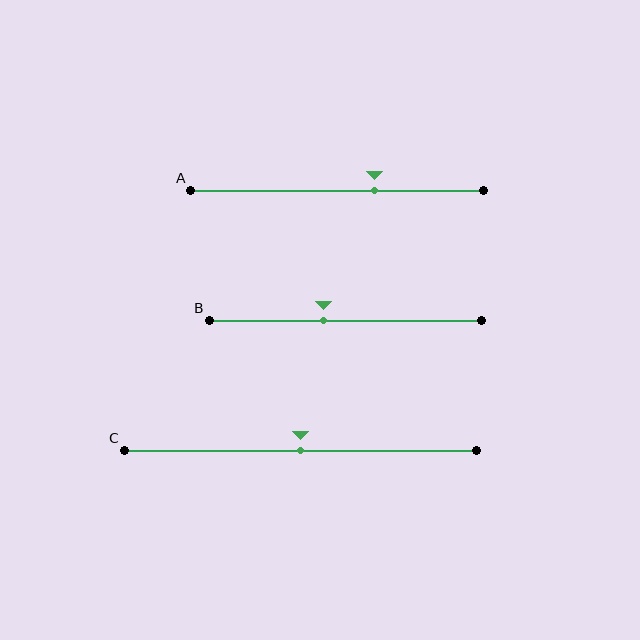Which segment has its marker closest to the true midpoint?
Segment C has its marker closest to the true midpoint.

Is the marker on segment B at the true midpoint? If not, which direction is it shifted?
No, the marker on segment B is shifted to the left by about 8% of the segment length.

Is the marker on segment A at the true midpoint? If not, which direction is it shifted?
No, the marker on segment A is shifted to the right by about 13% of the segment length.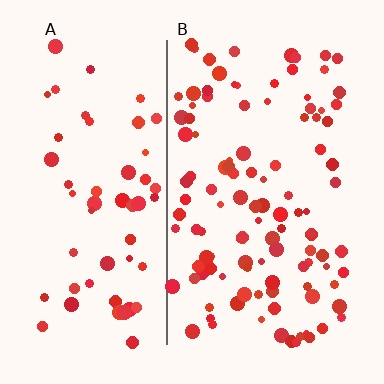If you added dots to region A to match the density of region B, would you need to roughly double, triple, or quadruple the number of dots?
Approximately double.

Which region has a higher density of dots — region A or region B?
B (the right).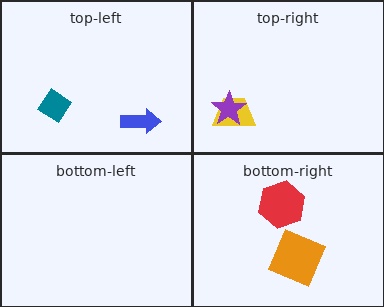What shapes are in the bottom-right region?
The red hexagon, the orange square.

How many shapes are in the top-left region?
2.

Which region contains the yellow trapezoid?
The top-right region.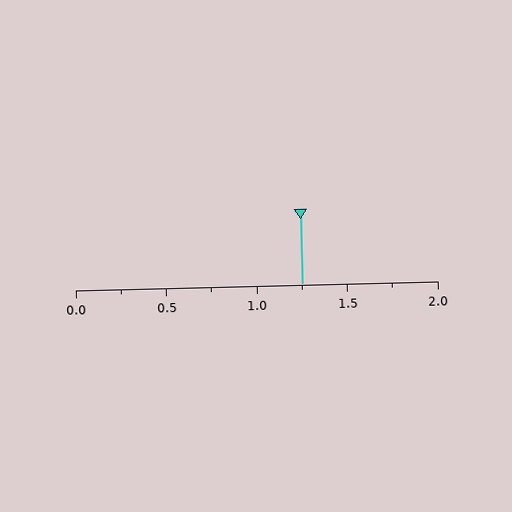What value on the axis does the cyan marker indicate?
The marker indicates approximately 1.25.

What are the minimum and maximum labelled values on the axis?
The axis runs from 0.0 to 2.0.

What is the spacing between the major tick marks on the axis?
The major ticks are spaced 0.5 apart.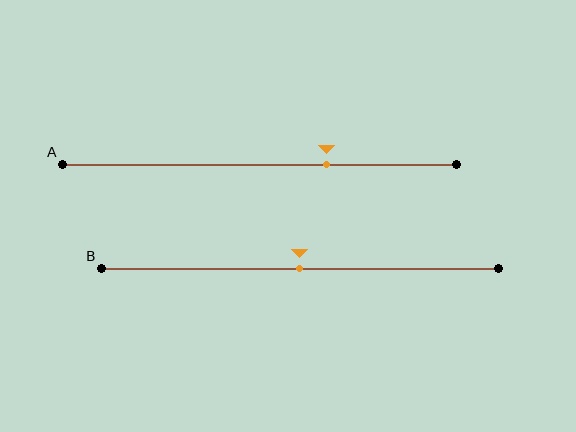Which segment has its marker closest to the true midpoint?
Segment B has its marker closest to the true midpoint.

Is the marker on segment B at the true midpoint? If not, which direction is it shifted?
Yes, the marker on segment B is at the true midpoint.